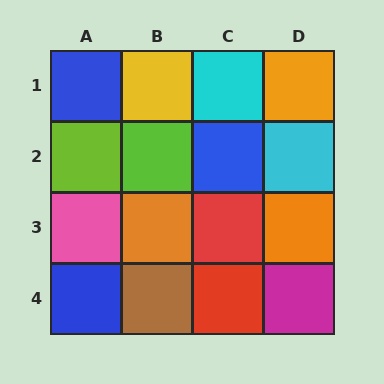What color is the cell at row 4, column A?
Blue.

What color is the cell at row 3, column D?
Orange.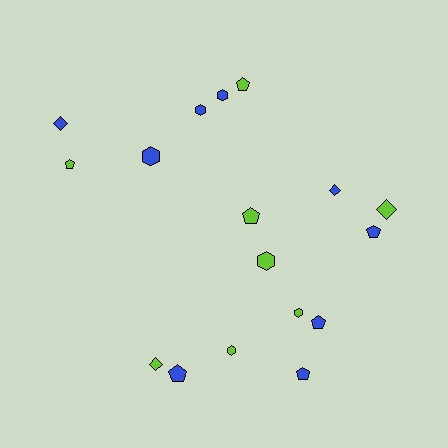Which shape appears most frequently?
Pentagon, with 7 objects.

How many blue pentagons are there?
There are 4 blue pentagons.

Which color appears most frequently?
Blue, with 9 objects.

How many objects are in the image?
There are 17 objects.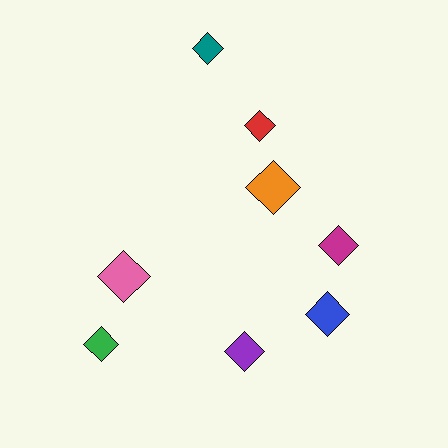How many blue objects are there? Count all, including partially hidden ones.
There is 1 blue object.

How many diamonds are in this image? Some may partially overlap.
There are 8 diamonds.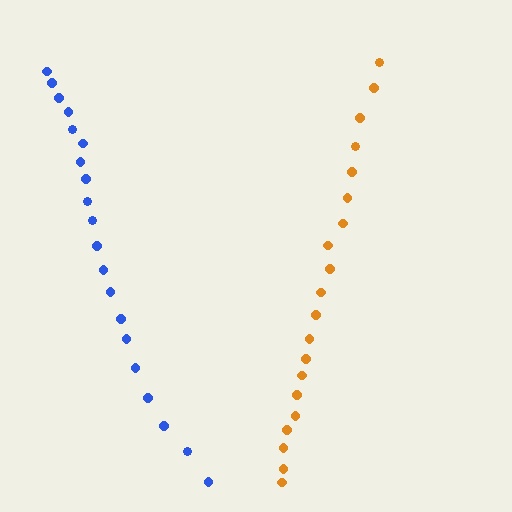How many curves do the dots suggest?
There are 2 distinct paths.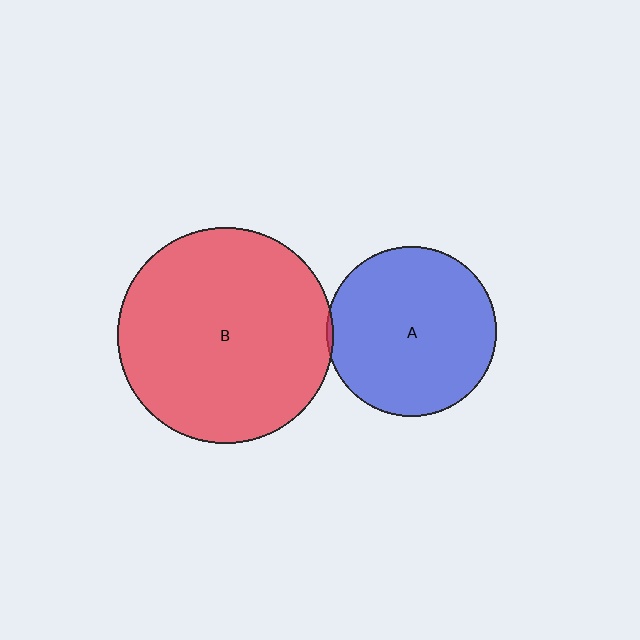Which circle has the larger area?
Circle B (red).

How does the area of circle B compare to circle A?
Approximately 1.6 times.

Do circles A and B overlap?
Yes.